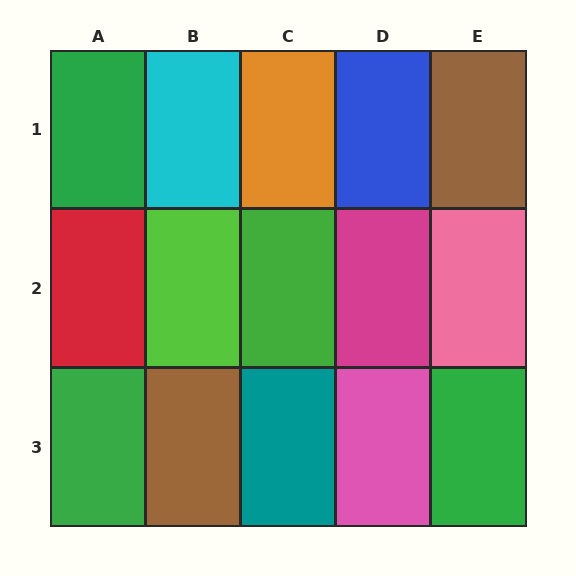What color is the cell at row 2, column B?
Lime.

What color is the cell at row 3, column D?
Pink.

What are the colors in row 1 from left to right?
Green, cyan, orange, blue, brown.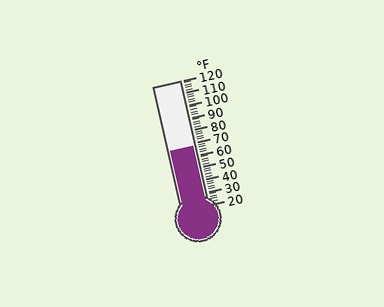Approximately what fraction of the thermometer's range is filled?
The thermometer is filled to approximately 50% of its range.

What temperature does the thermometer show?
The thermometer shows approximately 68°F.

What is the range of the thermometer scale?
The thermometer scale ranges from 20°F to 120°F.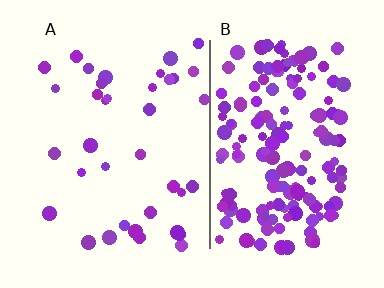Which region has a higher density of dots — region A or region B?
B (the right).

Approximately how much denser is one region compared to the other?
Approximately 4.8× — region B over region A.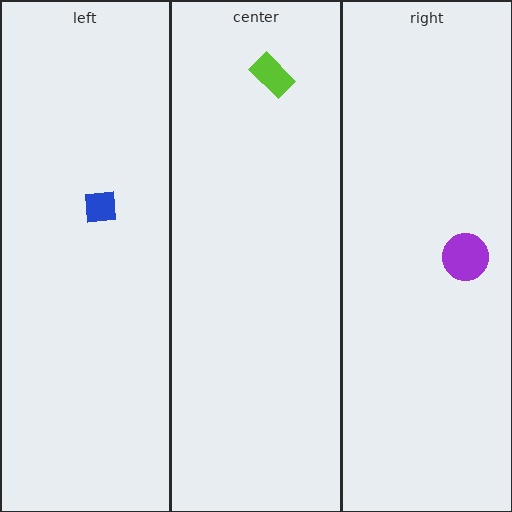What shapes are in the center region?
The lime rectangle.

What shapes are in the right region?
The purple circle.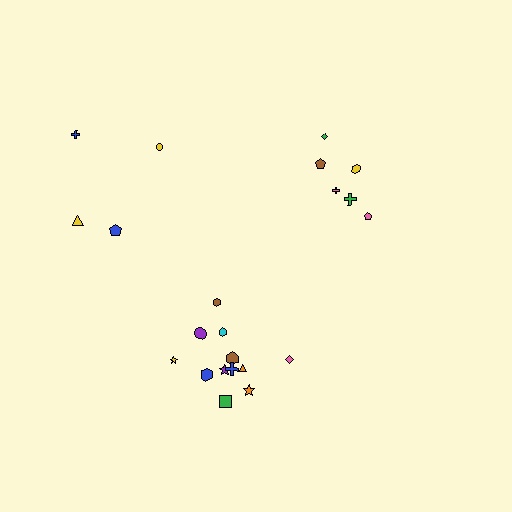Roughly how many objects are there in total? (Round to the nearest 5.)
Roughly 20 objects in total.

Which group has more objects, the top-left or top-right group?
The top-right group.